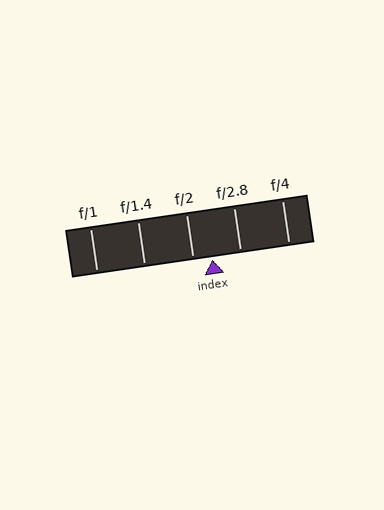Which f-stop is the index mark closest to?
The index mark is closest to f/2.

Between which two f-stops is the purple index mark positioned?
The index mark is between f/2 and f/2.8.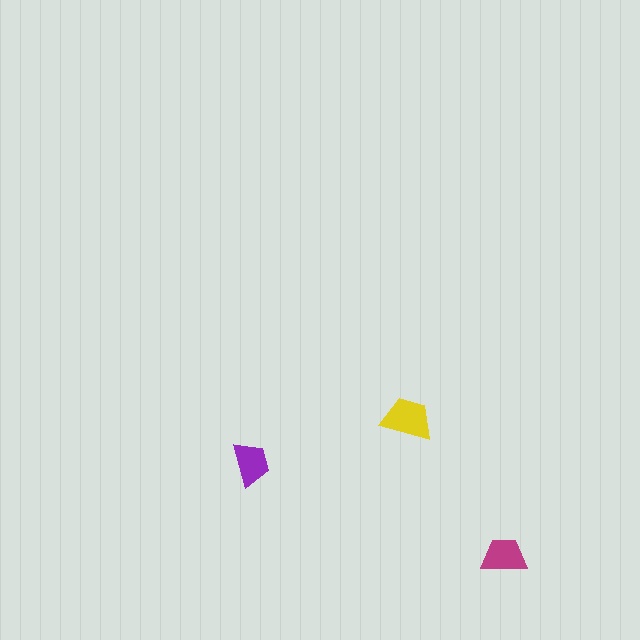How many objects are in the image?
There are 3 objects in the image.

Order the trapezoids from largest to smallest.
the yellow one, the magenta one, the purple one.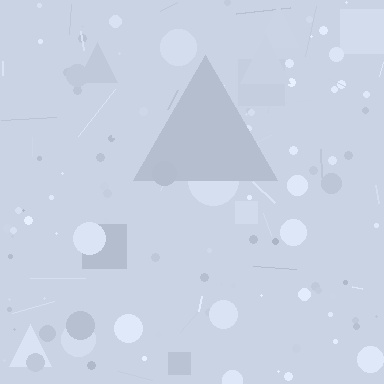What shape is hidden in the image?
A triangle is hidden in the image.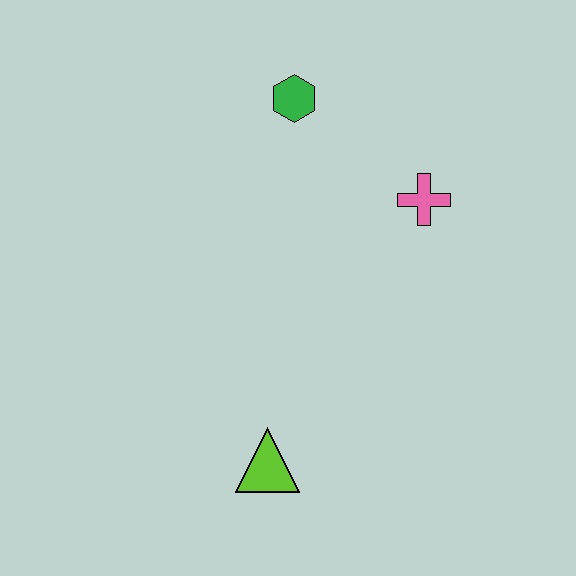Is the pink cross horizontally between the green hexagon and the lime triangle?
No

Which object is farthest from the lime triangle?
The green hexagon is farthest from the lime triangle.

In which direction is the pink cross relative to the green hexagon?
The pink cross is to the right of the green hexagon.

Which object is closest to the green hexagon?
The pink cross is closest to the green hexagon.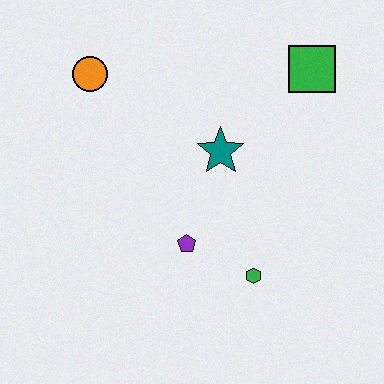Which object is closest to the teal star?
The purple pentagon is closest to the teal star.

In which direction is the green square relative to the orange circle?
The green square is to the right of the orange circle.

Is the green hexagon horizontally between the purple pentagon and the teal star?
No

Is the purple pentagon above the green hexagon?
Yes